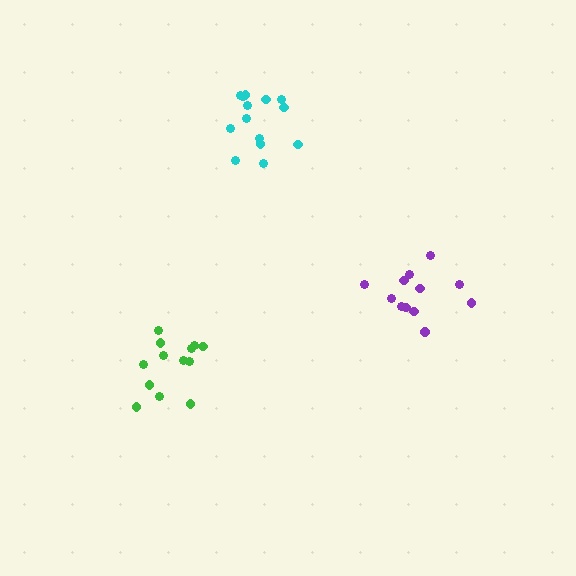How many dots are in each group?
Group 1: 12 dots, Group 2: 14 dots, Group 3: 13 dots (39 total).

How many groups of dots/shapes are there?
There are 3 groups.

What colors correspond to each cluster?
The clusters are colored: purple, cyan, green.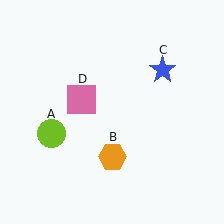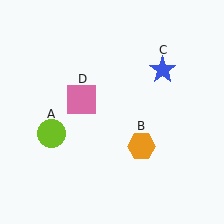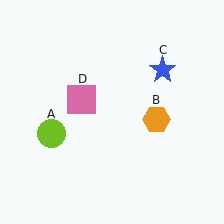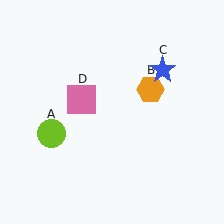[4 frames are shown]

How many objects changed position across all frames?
1 object changed position: orange hexagon (object B).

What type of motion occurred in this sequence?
The orange hexagon (object B) rotated counterclockwise around the center of the scene.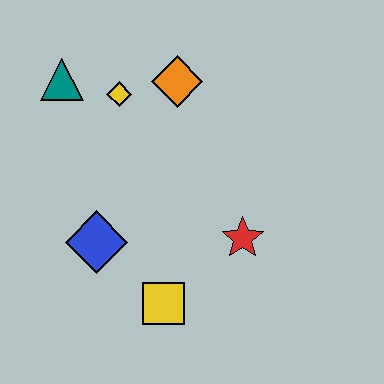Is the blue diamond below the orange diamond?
Yes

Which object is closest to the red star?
The yellow square is closest to the red star.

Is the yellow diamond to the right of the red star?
No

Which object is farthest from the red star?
The teal triangle is farthest from the red star.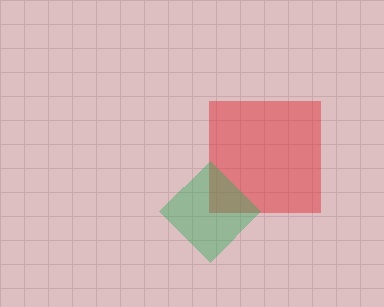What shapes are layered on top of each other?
The layered shapes are: a red square, a green diamond.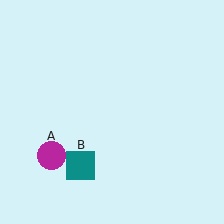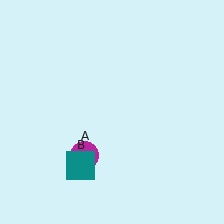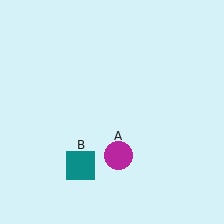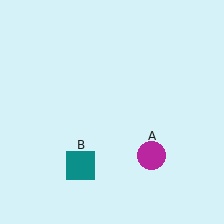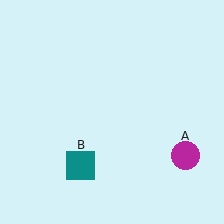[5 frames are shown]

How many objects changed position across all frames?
1 object changed position: magenta circle (object A).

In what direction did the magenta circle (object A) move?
The magenta circle (object A) moved right.